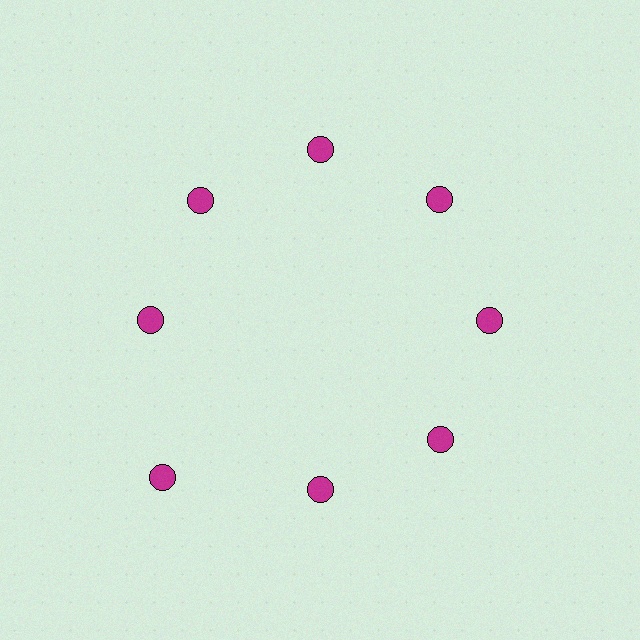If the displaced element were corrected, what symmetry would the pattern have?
It would have 8-fold rotational symmetry — the pattern would map onto itself every 45 degrees.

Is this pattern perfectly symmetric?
No. The 8 magenta circles are arranged in a ring, but one element near the 8 o'clock position is pushed outward from the center, breaking the 8-fold rotational symmetry.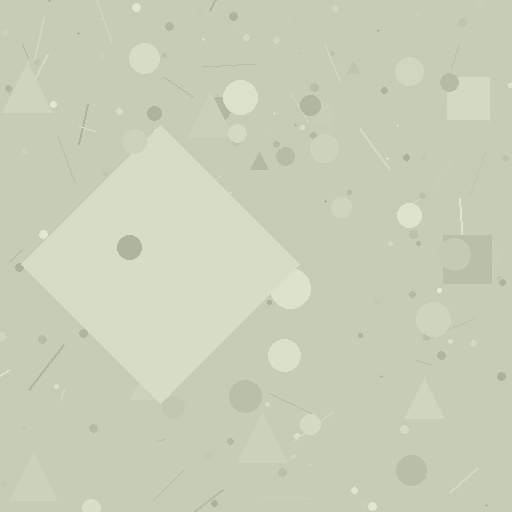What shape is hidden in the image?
A diamond is hidden in the image.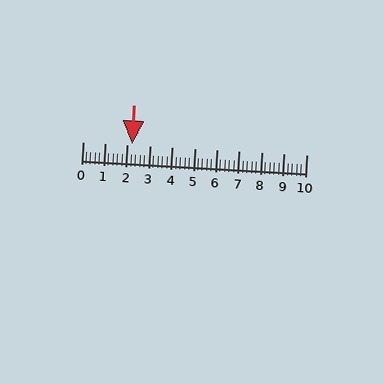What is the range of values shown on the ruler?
The ruler shows values from 0 to 10.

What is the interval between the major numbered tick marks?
The major tick marks are spaced 1 units apart.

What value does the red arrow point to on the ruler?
The red arrow points to approximately 2.2.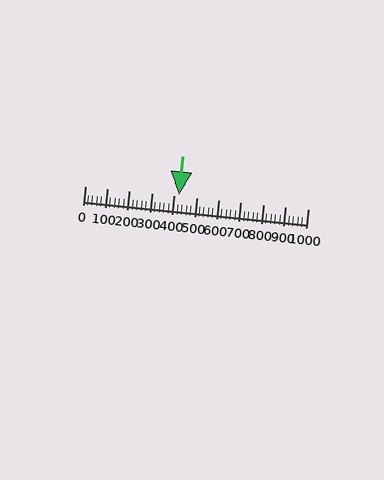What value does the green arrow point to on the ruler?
The green arrow points to approximately 420.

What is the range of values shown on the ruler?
The ruler shows values from 0 to 1000.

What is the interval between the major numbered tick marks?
The major tick marks are spaced 100 units apart.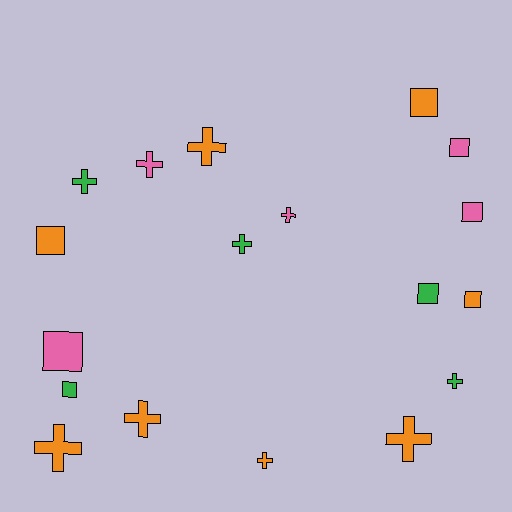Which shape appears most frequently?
Cross, with 10 objects.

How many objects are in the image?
There are 18 objects.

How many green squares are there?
There are 2 green squares.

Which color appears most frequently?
Orange, with 8 objects.